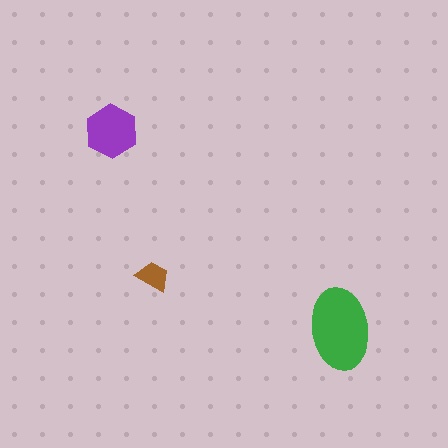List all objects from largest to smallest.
The green ellipse, the purple hexagon, the brown trapezoid.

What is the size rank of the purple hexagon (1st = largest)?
2nd.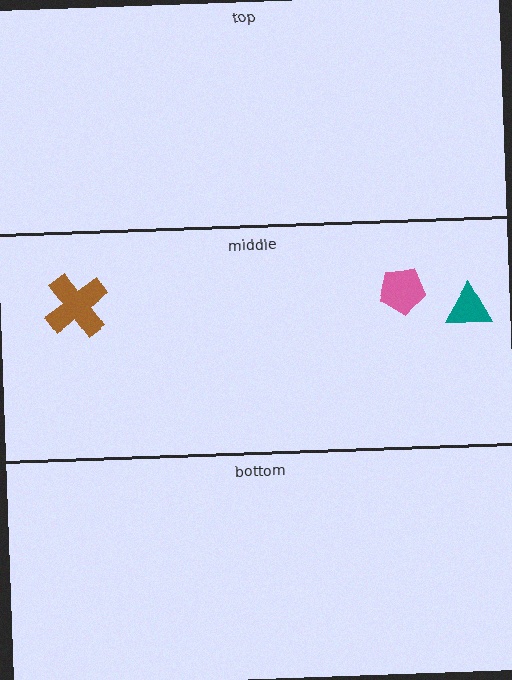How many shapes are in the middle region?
3.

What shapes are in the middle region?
The pink pentagon, the brown cross, the teal triangle.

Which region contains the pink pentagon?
The middle region.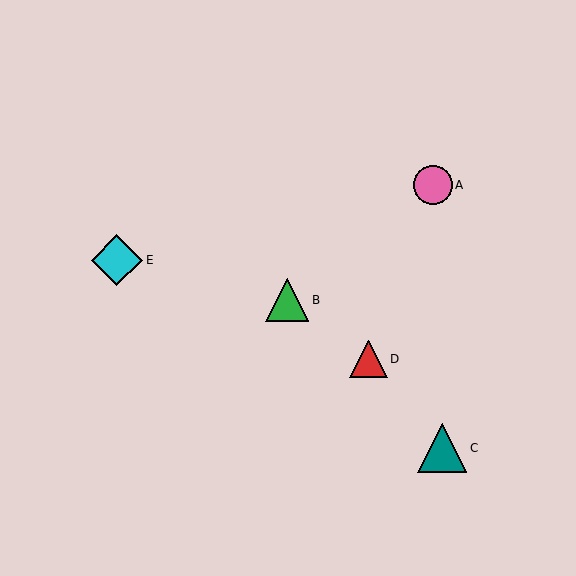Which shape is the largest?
The cyan diamond (labeled E) is the largest.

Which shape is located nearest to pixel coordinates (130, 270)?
The cyan diamond (labeled E) at (117, 260) is nearest to that location.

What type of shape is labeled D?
Shape D is a red triangle.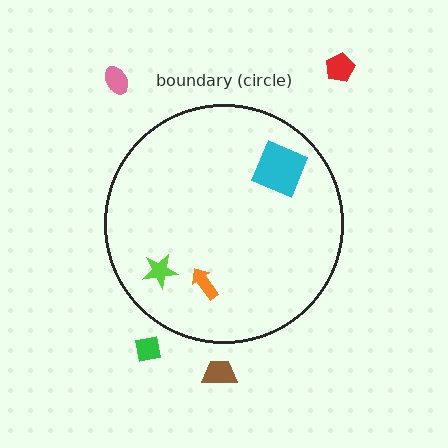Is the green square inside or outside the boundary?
Outside.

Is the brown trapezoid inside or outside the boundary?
Outside.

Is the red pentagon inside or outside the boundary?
Outside.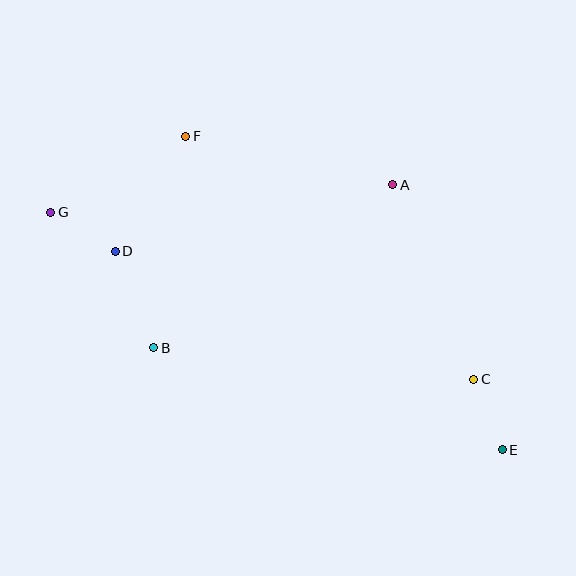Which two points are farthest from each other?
Points E and G are farthest from each other.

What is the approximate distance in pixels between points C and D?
The distance between C and D is approximately 380 pixels.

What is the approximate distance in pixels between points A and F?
The distance between A and F is approximately 212 pixels.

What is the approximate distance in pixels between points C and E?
The distance between C and E is approximately 76 pixels.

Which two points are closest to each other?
Points D and G are closest to each other.